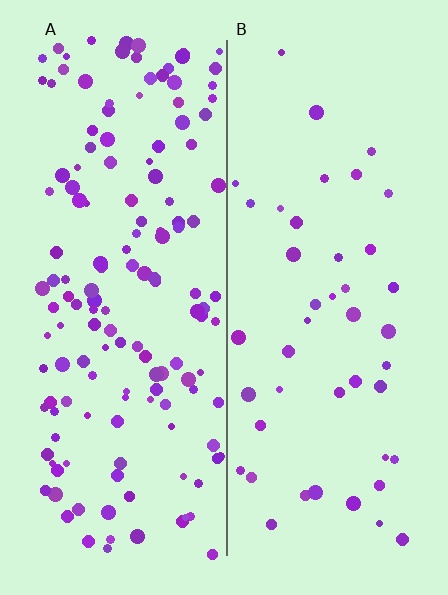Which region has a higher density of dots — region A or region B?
A (the left).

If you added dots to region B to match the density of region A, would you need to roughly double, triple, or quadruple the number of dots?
Approximately triple.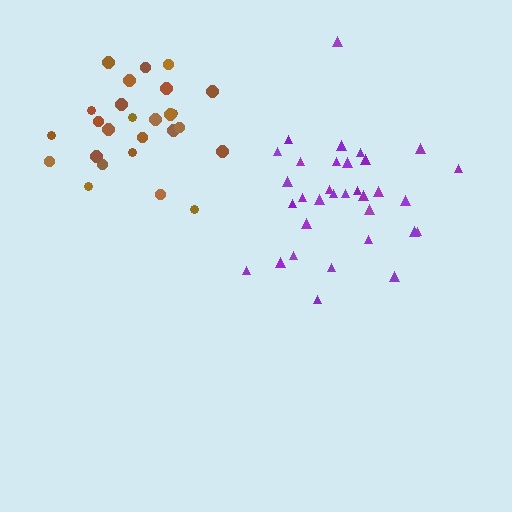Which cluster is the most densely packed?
Brown.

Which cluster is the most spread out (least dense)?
Purple.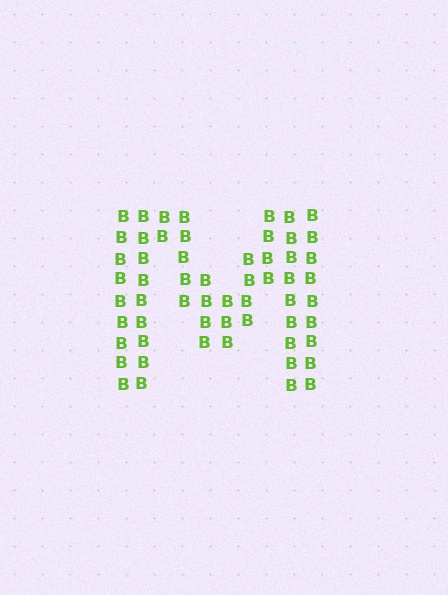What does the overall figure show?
The overall figure shows the letter M.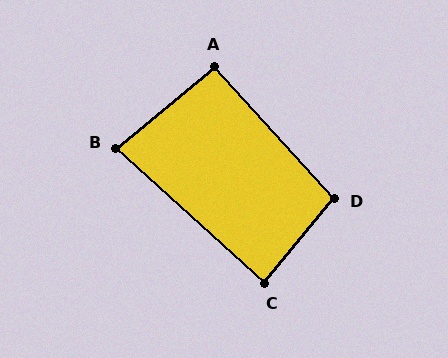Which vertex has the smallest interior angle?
B, at approximately 82 degrees.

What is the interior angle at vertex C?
Approximately 87 degrees (approximately right).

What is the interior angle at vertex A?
Approximately 93 degrees (approximately right).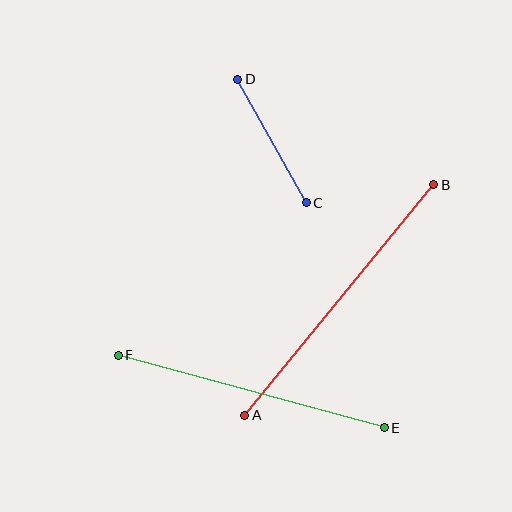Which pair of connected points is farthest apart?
Points A and B are farthest apart.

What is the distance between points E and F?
The distance is approximately 276 pixels.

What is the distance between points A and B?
The distance is approximately 298 pixels.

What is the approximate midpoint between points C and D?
The midpoint is at approximately (272, 141) pixels.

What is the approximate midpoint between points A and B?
The midpoint is at approximately (339, 300) pixels.